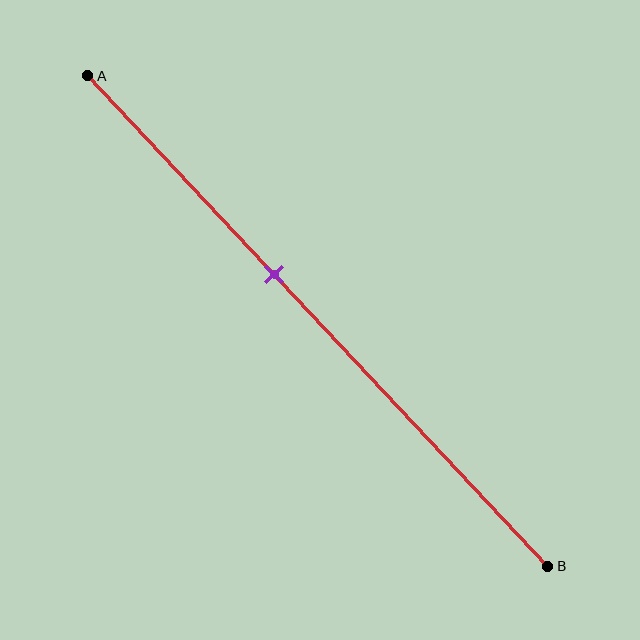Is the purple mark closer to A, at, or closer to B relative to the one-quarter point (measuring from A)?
The purple mark is closer to point B than the one-quarter point of segment AB.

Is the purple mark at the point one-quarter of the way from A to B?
No, the mark is at about 40% from A, not at the 25% one-quarter point.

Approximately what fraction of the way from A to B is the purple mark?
The purple mark is approximately 40% of the way from A to B.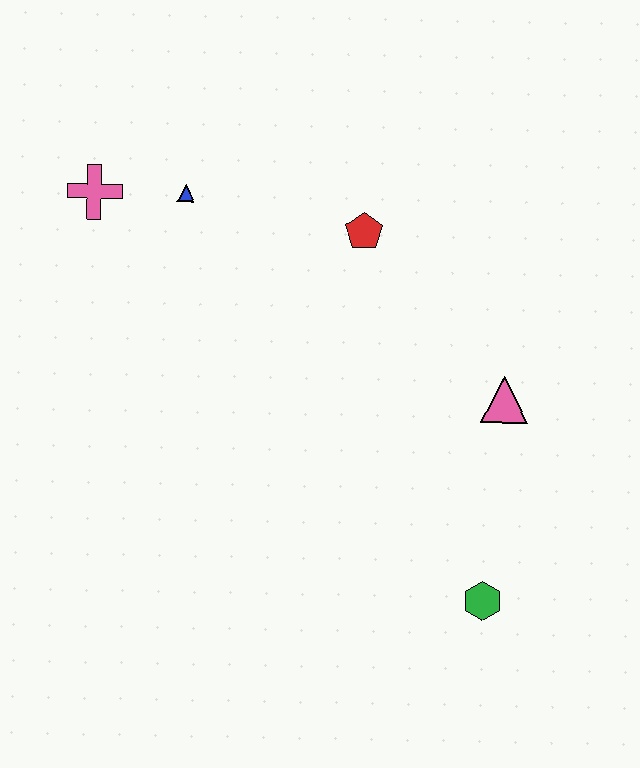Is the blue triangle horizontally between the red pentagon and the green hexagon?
No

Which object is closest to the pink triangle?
The green hexagon is closest to the pink triangle.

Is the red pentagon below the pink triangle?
No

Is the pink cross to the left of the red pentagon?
Yes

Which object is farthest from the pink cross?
The green hexagon is farthest from the pink cross.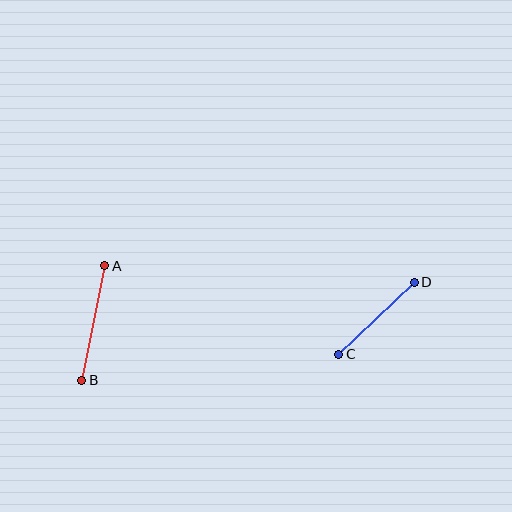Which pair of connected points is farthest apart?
Points A and B are farthest apart.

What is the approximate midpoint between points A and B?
The midpoint is at approximately (93, 323) pixels.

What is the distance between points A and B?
The distance is approximately 117 pixels.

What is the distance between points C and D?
The distance is approximately 104 pixels.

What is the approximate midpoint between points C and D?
The midpoint is at approximately (377, 318) pixels.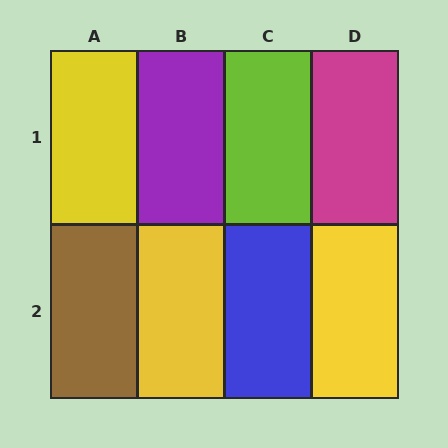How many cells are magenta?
1 cell is magenta.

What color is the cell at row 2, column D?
Yellow.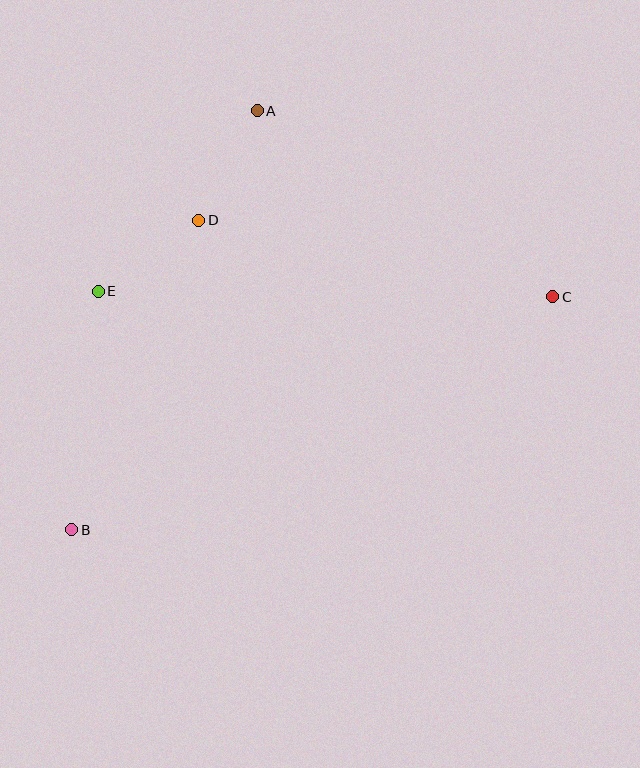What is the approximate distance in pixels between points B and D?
The distance between B and D is approximately 335 pixels.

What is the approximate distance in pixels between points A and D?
The distance between A and D is approximately 124 pixels.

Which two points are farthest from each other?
Points B and C are farthest from each other.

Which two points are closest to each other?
Points D and E are closest to each other.